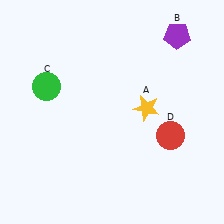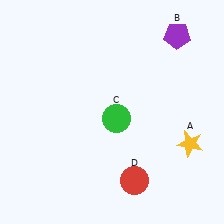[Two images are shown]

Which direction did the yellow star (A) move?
The yellow star (A) moved right.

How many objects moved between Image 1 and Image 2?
3 objects moved between the two images.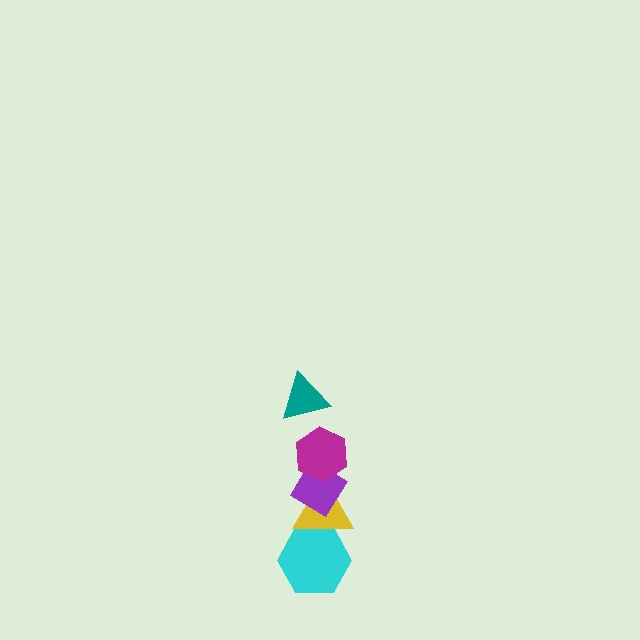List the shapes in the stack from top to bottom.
From top to bottom: the teal triangle, the magenta hexagon, the purple diamond, the yellow triangle, the cyan hexagon.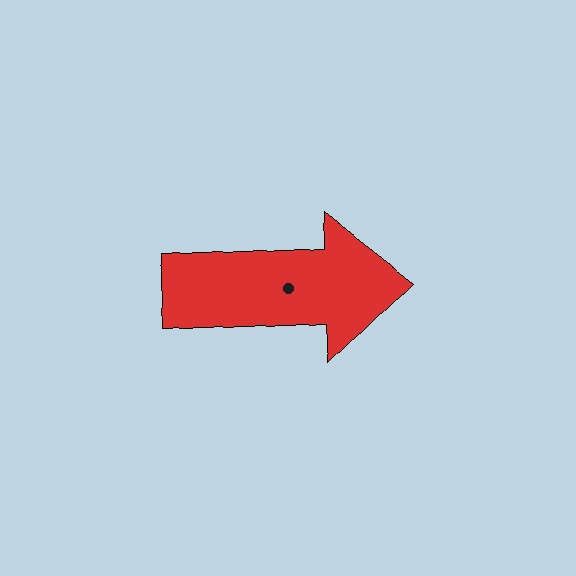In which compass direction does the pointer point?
East.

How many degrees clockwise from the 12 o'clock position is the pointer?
Approximately 87 degrees.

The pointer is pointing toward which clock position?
Roughly 3 o'clock.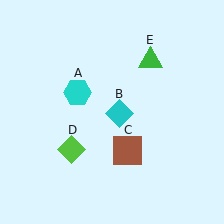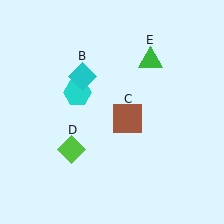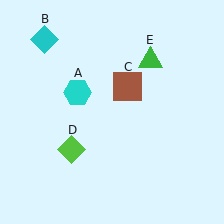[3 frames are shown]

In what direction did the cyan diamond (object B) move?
The cyan diamond (object B) moved up and to the left.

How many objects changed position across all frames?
2 objects changed position: cyan diamond (object B), brown square (object C).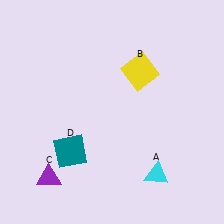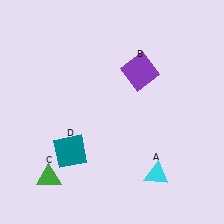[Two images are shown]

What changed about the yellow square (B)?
In Image 1, B is yellow. In Image 2, it changed to purple.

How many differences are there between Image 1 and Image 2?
There are 2 differences between the two images.